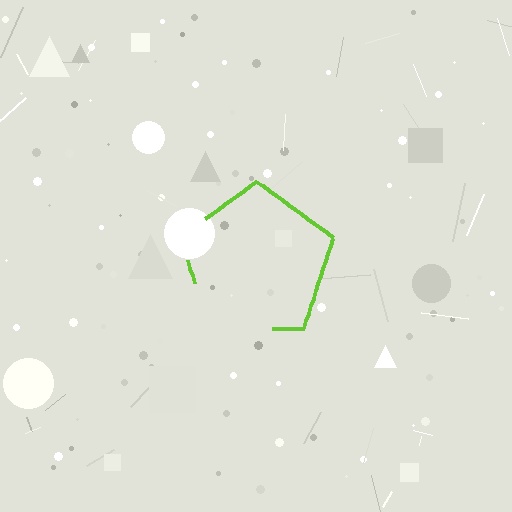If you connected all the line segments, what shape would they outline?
They would outline a pentagon.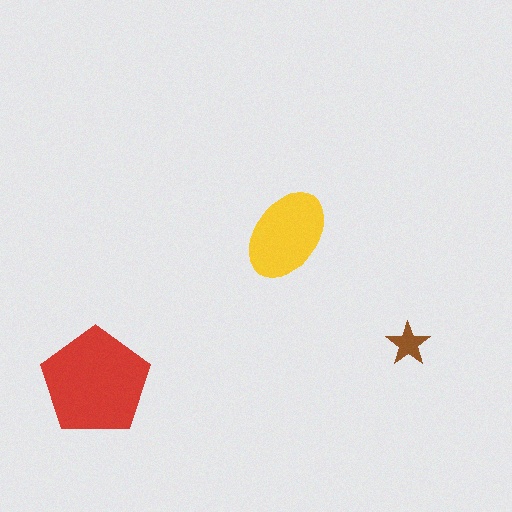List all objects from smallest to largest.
The brown star, the yellow ellipse, the red pentagon.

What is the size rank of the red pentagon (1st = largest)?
1st.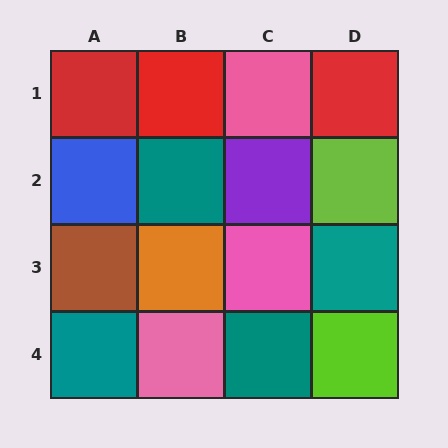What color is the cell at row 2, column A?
Blue.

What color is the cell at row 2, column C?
Purple.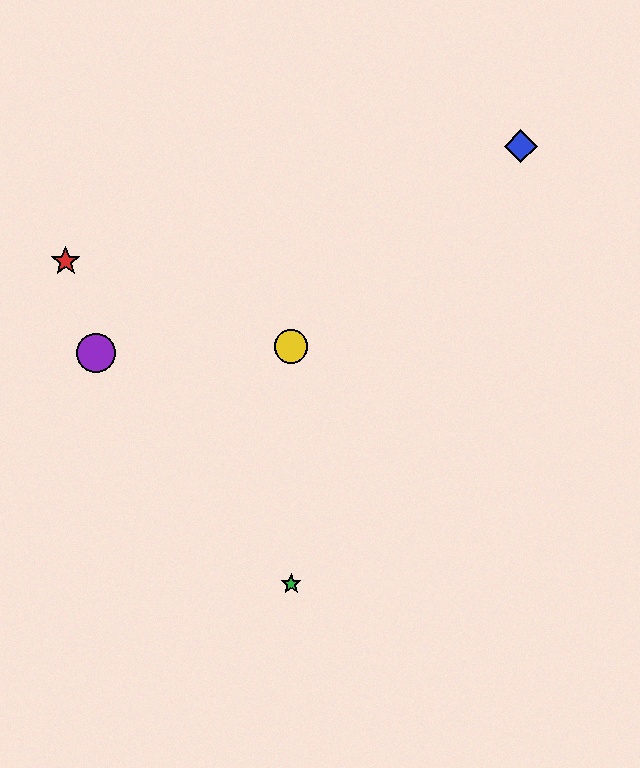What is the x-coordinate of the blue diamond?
The blue diamond is at x≈521.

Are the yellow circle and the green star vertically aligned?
Yes, both are at x≈291.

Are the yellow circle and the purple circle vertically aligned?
No, the yellow circle is at x≈291 and the purple circle is at x≈96.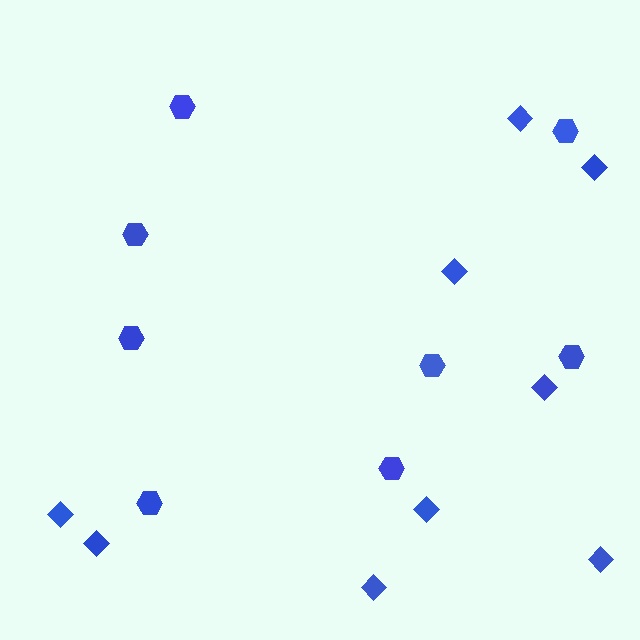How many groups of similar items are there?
There are 2 groups: one group of hexagons (8) and one group of diamonds (9).